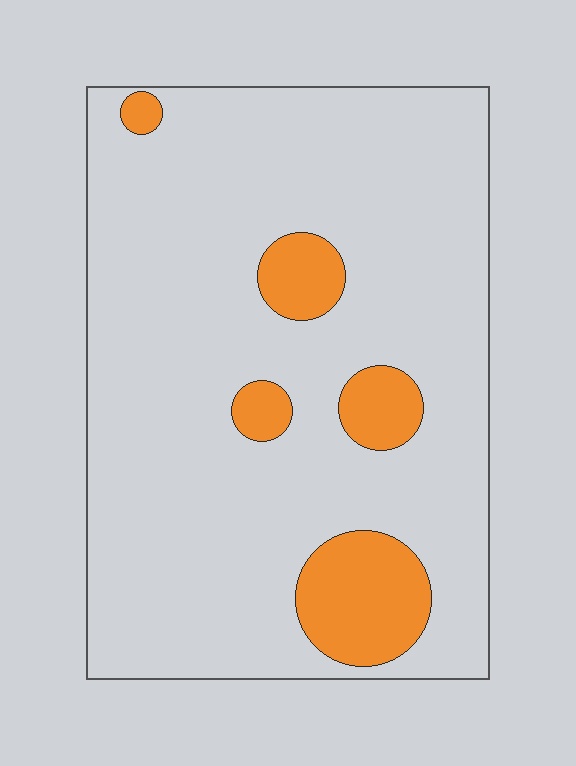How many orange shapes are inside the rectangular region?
5.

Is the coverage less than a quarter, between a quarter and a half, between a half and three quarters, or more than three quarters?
Less than a quarter.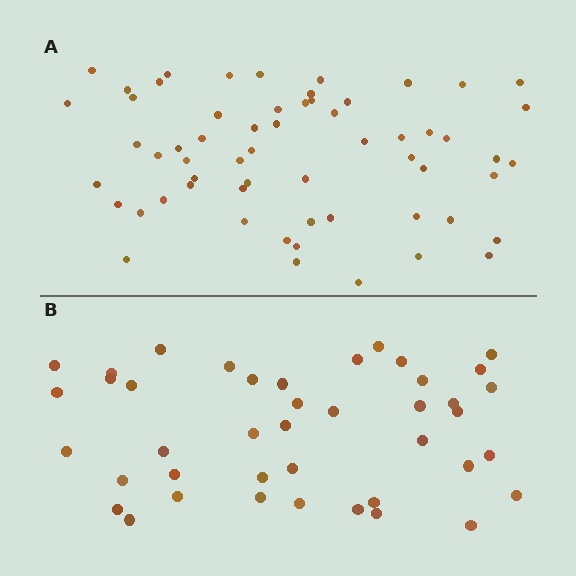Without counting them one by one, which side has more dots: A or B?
Region A (the top region) has more dots.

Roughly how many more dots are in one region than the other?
Region A has approximately 20 more dots than region B.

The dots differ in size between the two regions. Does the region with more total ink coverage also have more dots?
No. Region B has more total ink coverage because its dots are larger, but region A actually contains more individual dots. Total area can be misleading — the number of items is what matters here.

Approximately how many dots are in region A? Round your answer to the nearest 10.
About 60 dots.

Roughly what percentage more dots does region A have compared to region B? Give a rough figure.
About 45% more.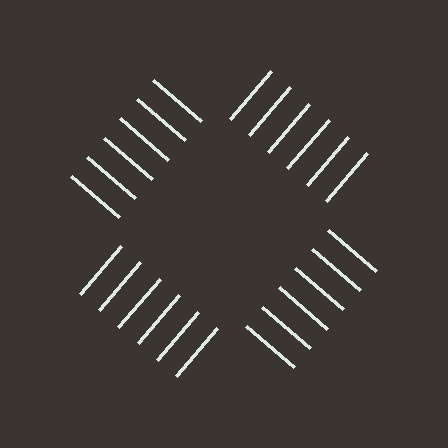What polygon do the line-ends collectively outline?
An illusory square — the line segments terminate on its edges but no continuous stroke is drawn.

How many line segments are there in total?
24 — 6 along each of the 4 edges.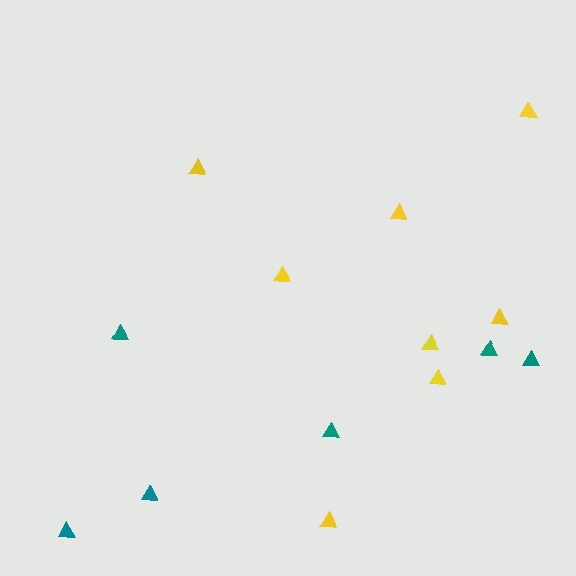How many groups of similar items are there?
There are 2 groups: one group of teal triangles (6) and one group of yellow triangles (8).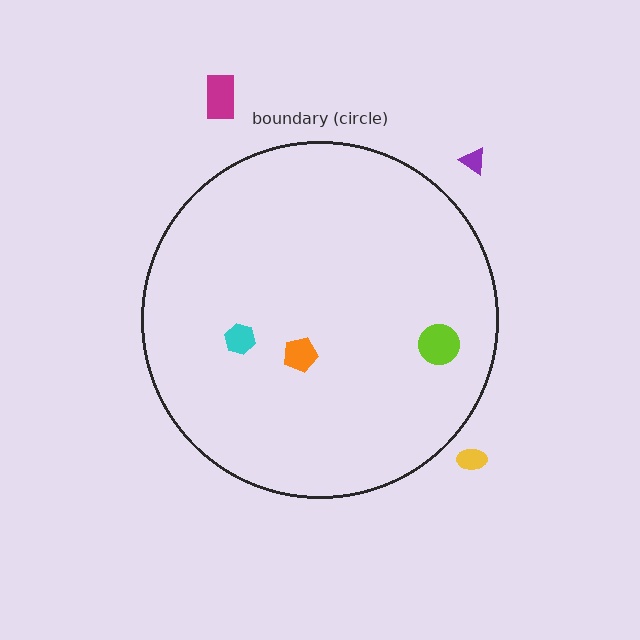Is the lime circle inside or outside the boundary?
Inside.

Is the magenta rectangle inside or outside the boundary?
Outside.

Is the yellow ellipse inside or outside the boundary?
Outside.